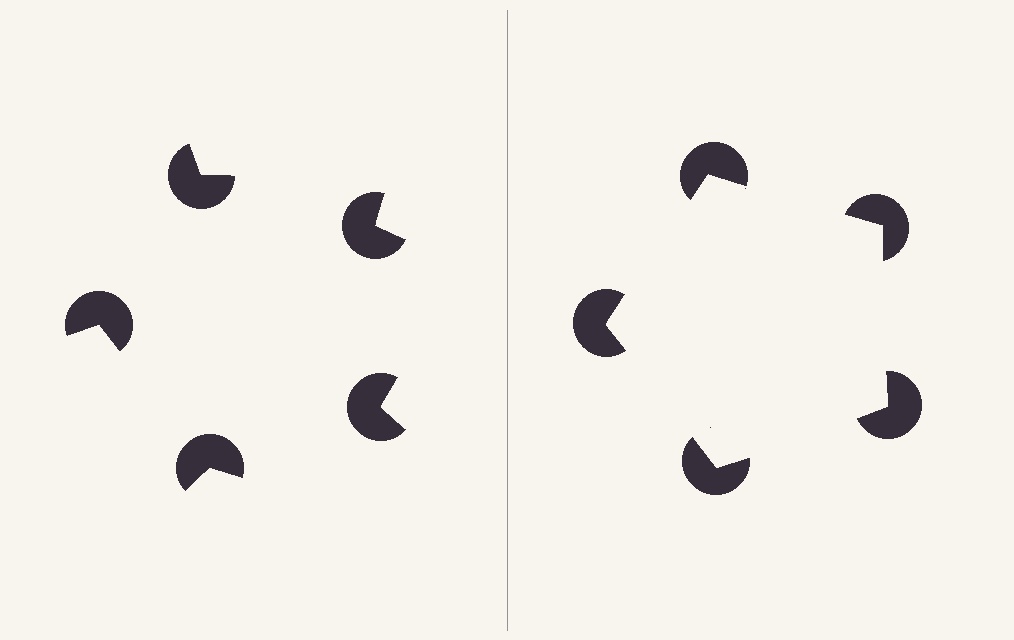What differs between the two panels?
The pac-man discs are positioned identically on both sides; only the wedge orientations differ. On the right they align to a pentagon; on the left they are misaligned.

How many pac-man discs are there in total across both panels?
10 — 5 on each side.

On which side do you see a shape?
An illusory pentagon appears on the right side. On the left side the wedge cuts are rotated, so no coherent shape forms.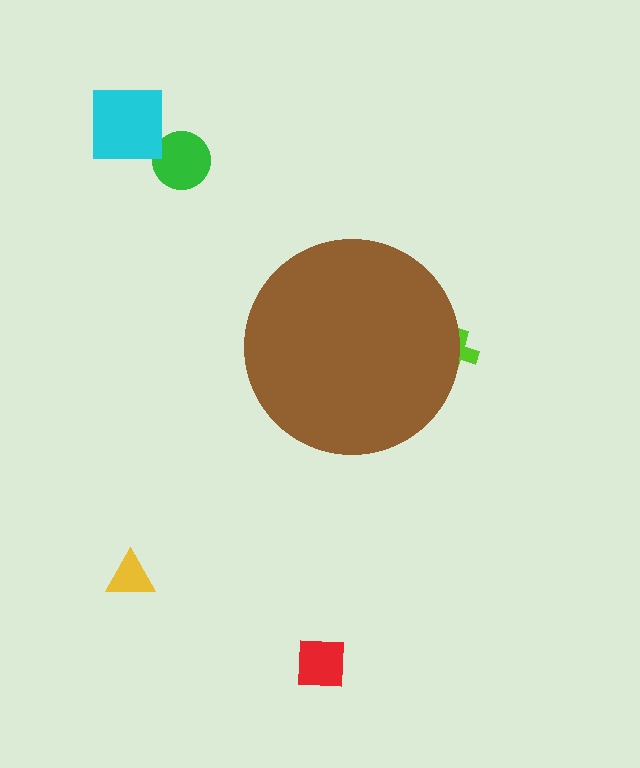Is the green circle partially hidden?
No, the green circle is fully visible.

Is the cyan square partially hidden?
No, the cyan square is fully visible.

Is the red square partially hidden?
No, the red square is fully visible.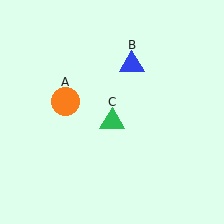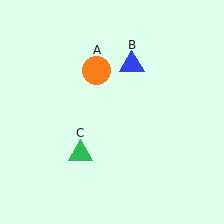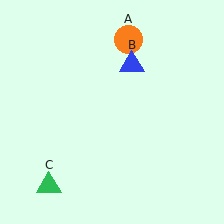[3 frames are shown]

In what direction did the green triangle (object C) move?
The green triangle (object C) moved down and to the left.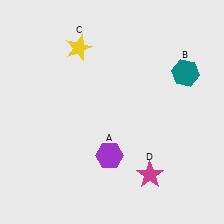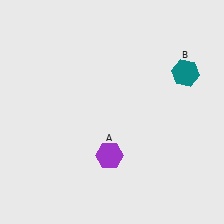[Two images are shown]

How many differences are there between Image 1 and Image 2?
There are 2 differences between the two images.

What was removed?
The yellow star (C), the magenta star (D) were removed in Image 2.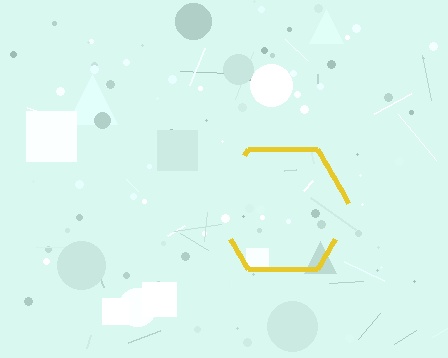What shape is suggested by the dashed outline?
The dashed outline suggests a hexagon.